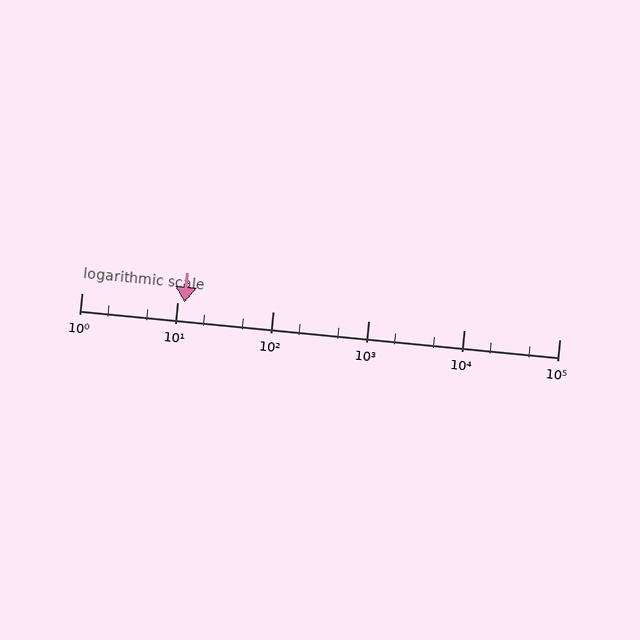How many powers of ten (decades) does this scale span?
The scale spans 5 decades, from 1 to 100000.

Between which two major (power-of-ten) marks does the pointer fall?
The pointer is between 10 and 100.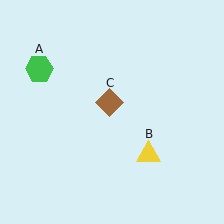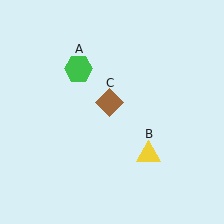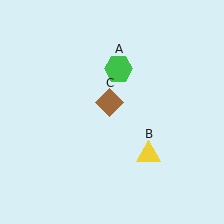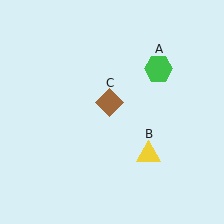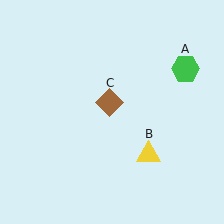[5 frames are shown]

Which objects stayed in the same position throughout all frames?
Yellow triangle (object B) and brown diamond (object C) remained stationary.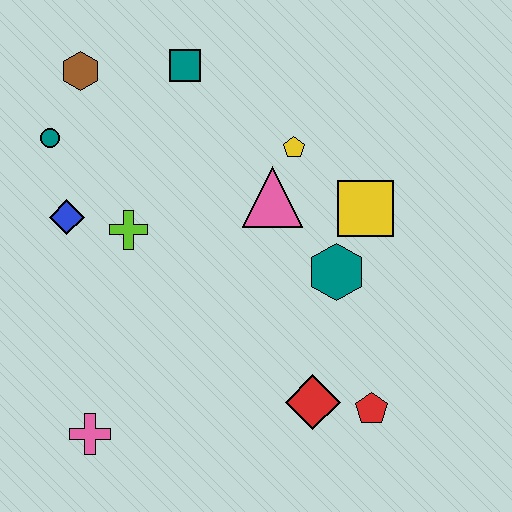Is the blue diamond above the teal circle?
No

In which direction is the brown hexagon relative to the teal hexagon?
The brown hexagon is to the left of the teal hexagon.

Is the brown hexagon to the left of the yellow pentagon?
Yes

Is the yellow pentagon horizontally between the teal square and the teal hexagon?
Yes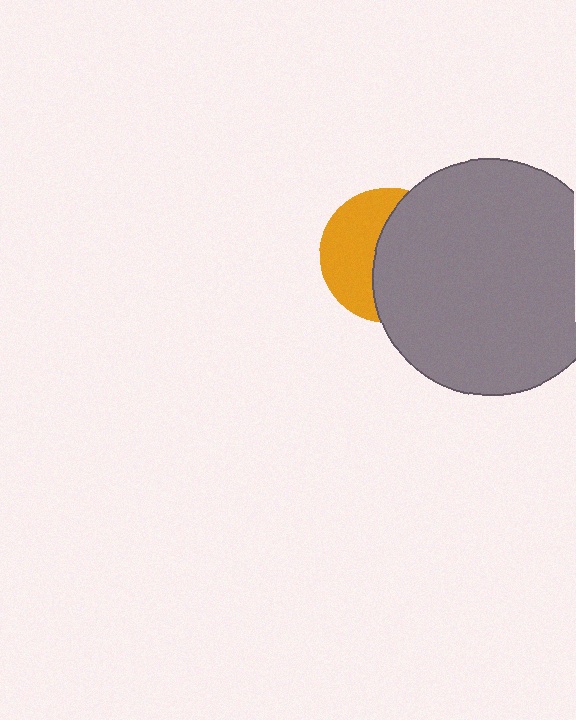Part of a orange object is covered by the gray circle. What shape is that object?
It is a circle.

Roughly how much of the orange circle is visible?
A small part of it is visible (roughly 44%).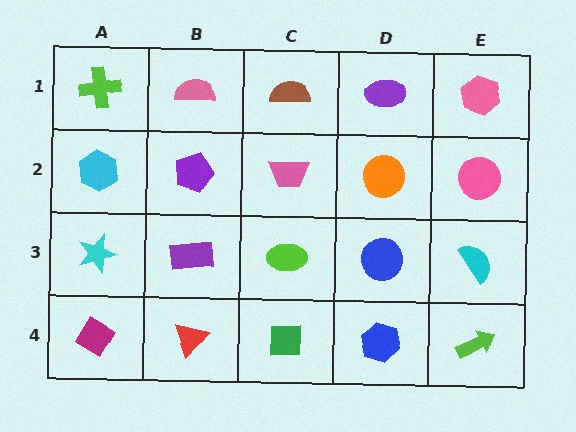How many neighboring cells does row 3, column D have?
4.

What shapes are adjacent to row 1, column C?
A pink trapezoid (row 2, column C), a pink semicircle (row 1, column B), a purple ellipse (row 1, column D).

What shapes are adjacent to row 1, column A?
A cyan hexagon (row 2, column A), a pink semicircle (row 1, column B).